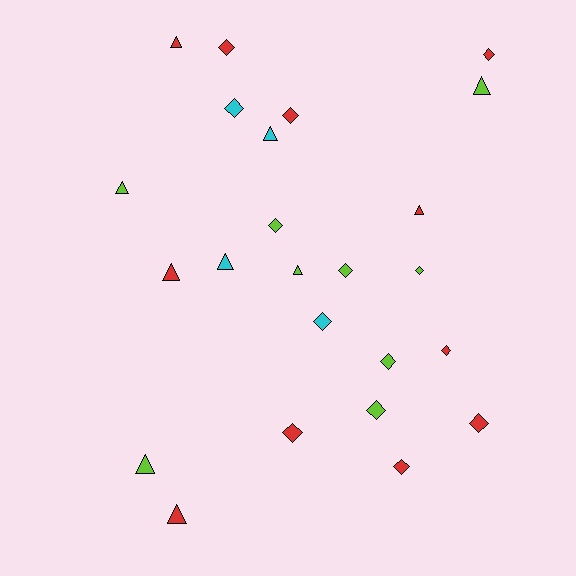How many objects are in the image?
There are 24 objects.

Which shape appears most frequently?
Diamond, with 14 objects.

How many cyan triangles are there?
There are 2 cyan triangles.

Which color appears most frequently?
Red, with 11 objects.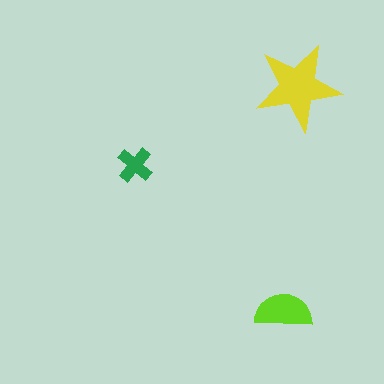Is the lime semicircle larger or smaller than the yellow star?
Smaller.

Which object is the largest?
The yellow star.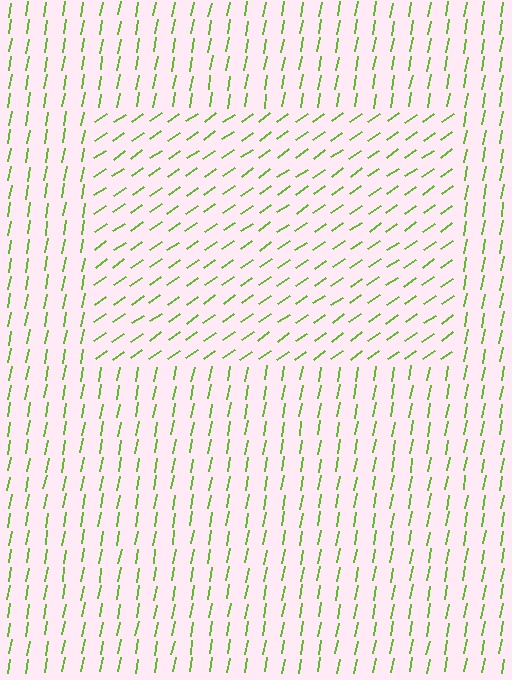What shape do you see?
I see a rectangle.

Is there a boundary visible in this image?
Yes, there is a texture boundary formed by a change in line orientation.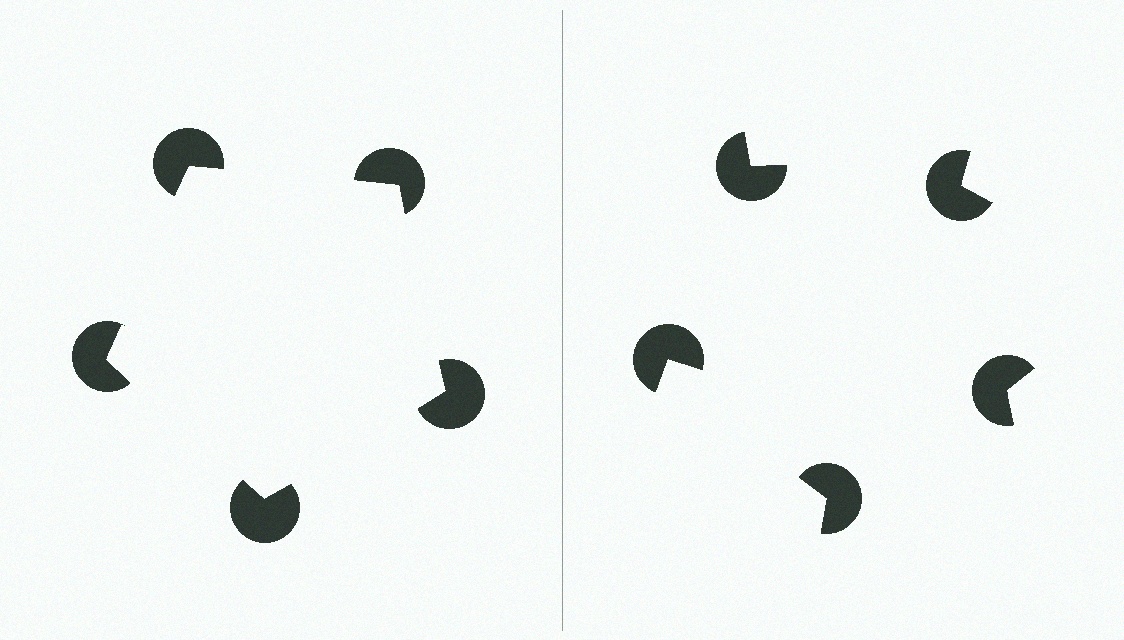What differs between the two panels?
The pac-man discs are positioned identically on both sides; only the wedge orientations differ. On the left they align to a pentagon; on the right they are misaligned.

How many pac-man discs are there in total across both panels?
10 — 5 on each side.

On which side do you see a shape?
An illusory pentagon appears on the left side. On the right side the wedge cuts are rotated, so no coherent shape forms.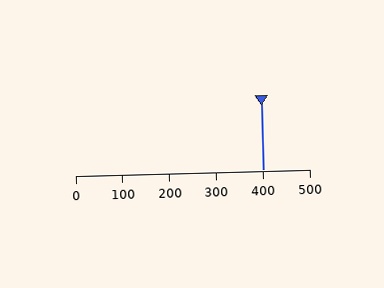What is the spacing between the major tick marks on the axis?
The major ticks are spaced 100 apart.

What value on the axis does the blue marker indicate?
The marker indicates approximately 400.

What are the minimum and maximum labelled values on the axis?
The axis runs from 0 to 500.